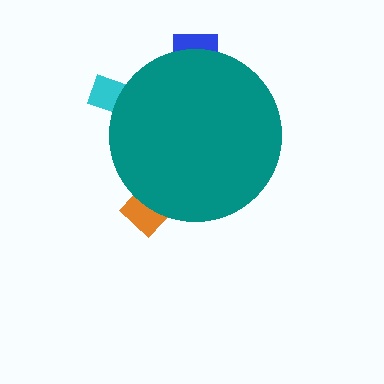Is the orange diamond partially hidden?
Yes, the orange diamond is partially hidden behind the teal circle.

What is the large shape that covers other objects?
A teal circle.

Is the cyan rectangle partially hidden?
Yes, the cyan rectangle is partially hidden behind the teal circle.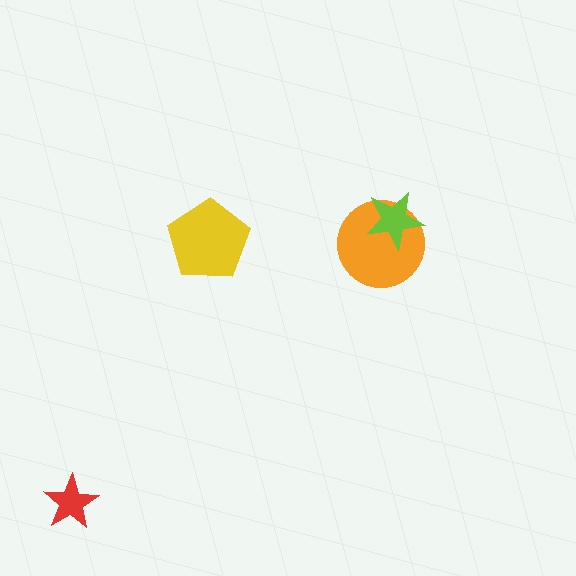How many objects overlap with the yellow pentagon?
0 objects overlap with the yellow pentagon.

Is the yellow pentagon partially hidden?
No, no other shape covers it.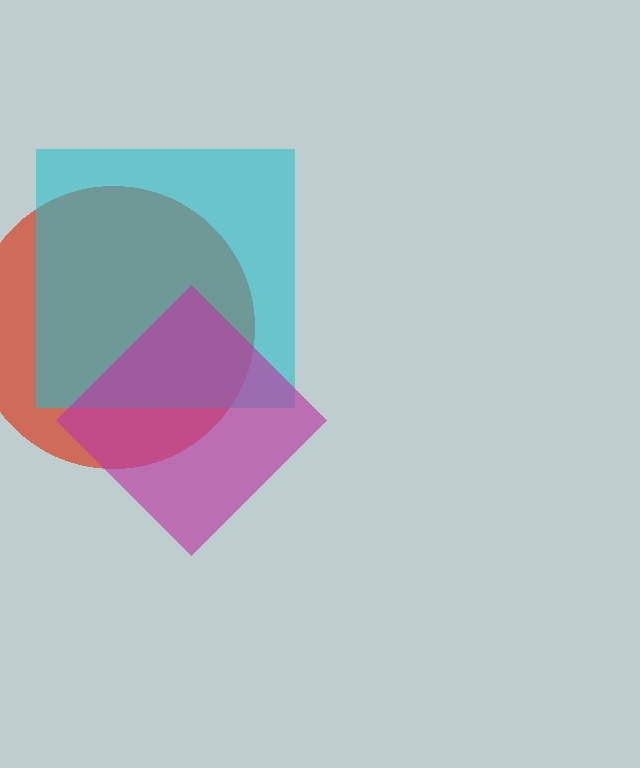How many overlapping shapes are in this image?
There are 3 overlapping shapes in the image.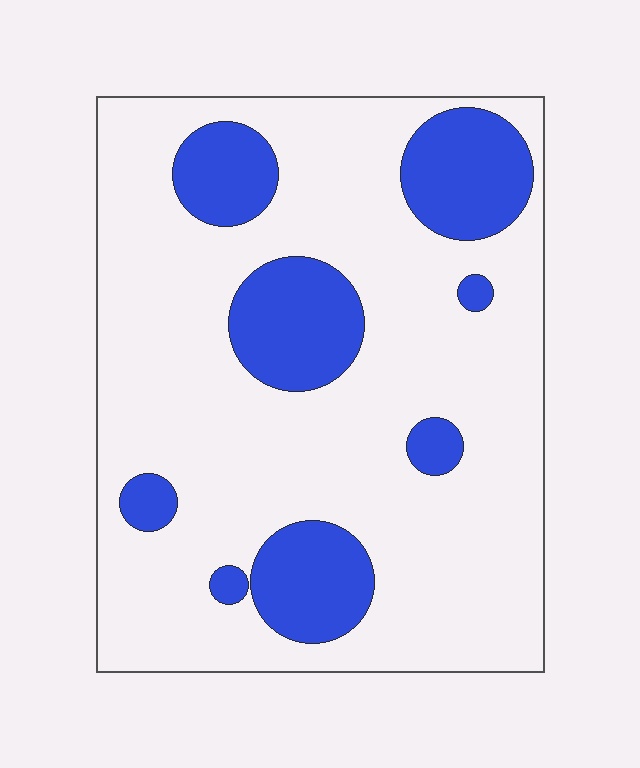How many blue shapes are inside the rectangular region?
8.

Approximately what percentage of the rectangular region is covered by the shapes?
Approximately 20%.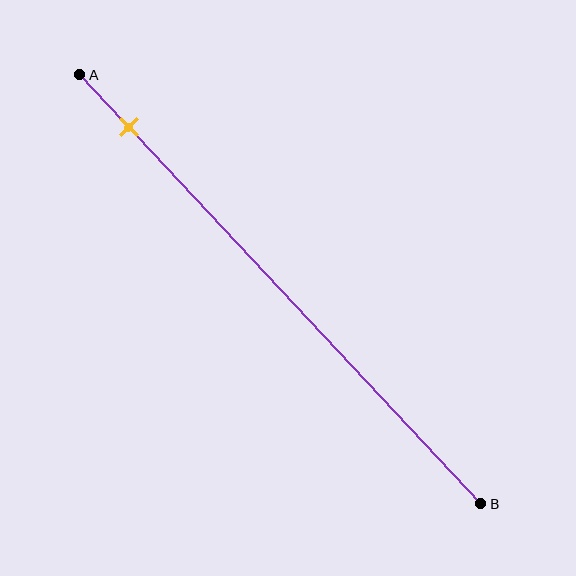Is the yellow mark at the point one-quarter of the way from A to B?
No, the mark is at about 10% from A, not at the 25% one-quarter point.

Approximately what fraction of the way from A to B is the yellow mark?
The yellow mark is approximately 10% of the way from A to B.